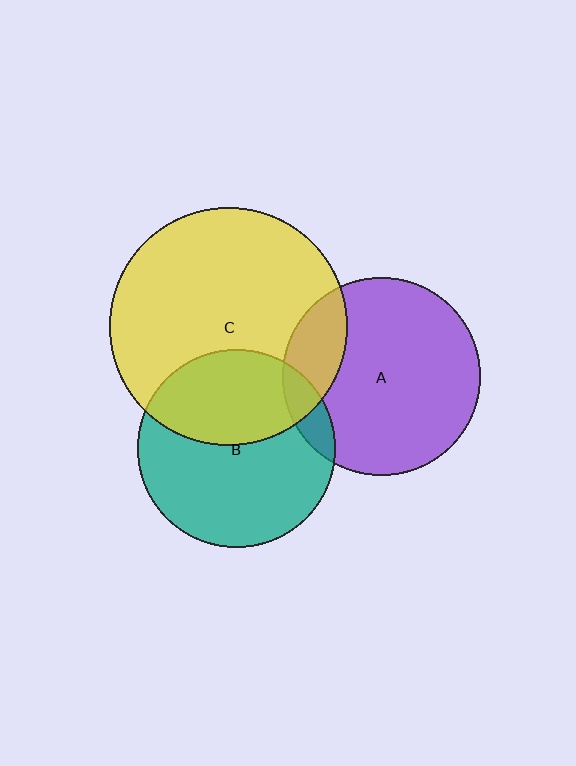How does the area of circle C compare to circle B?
Approximately 1.4 times.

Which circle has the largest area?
Circle C (yellow).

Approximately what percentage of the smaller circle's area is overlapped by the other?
Approximately 10%.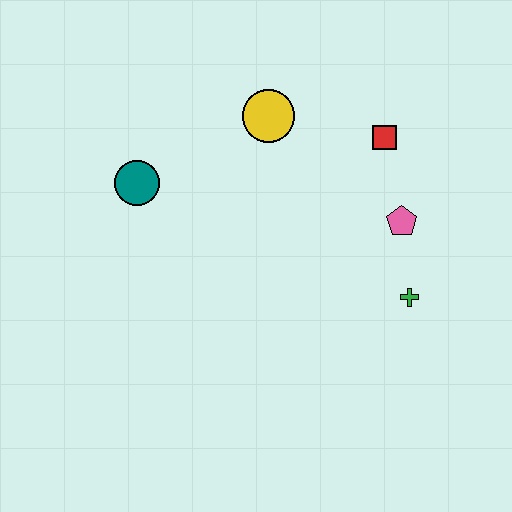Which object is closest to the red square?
The pink pentagon is closest to the red square.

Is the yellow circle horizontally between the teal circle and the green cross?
Yes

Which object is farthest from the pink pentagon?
The teal circle is farthest from the pink pentagon.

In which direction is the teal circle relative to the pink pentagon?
The teal circle is to the left of the pink pentagon.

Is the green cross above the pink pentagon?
No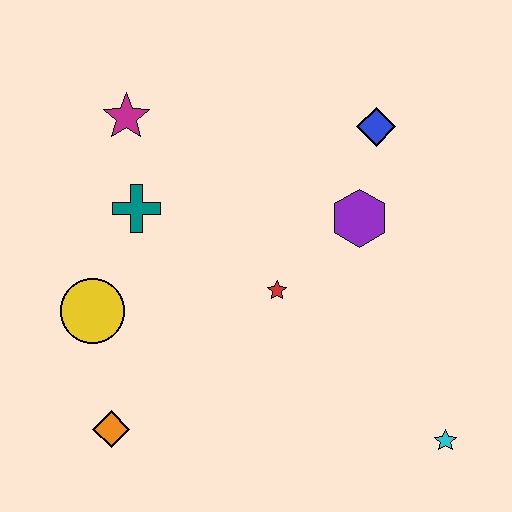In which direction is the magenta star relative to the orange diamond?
The magenta star is above the orange diamond.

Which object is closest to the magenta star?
The teal cross is closest to the magenta star.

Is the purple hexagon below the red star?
No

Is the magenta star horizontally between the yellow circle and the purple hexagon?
Yes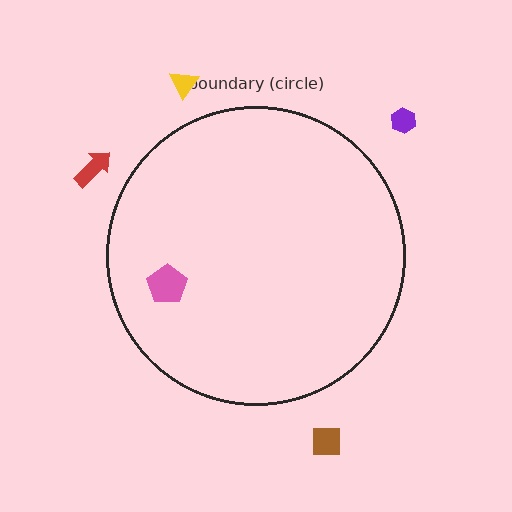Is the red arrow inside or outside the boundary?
Outside.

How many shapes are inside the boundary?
1 inside, 4 outside.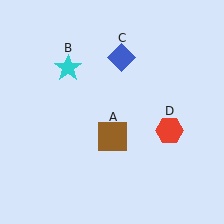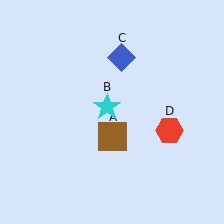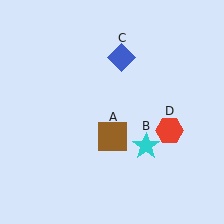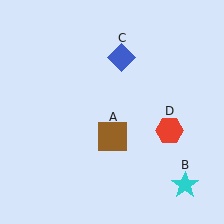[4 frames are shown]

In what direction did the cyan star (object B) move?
The cyan star (object B) moved down and to the right.